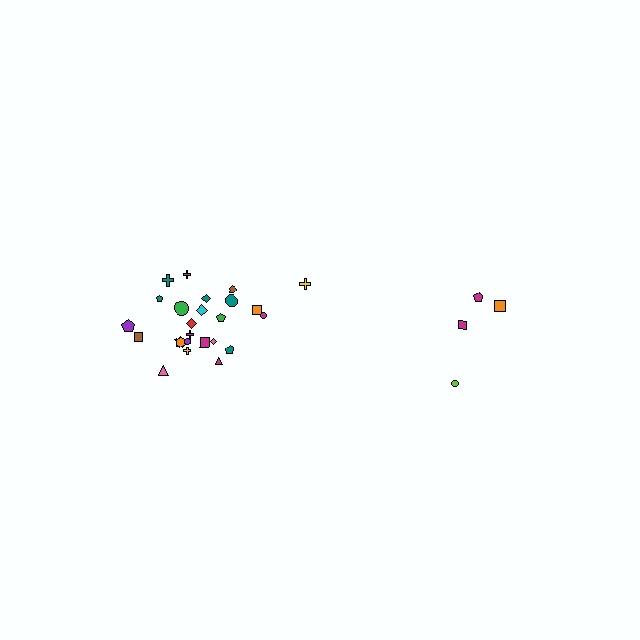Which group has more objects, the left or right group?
The left group.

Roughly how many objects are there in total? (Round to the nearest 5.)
Roughly 30 objects in total.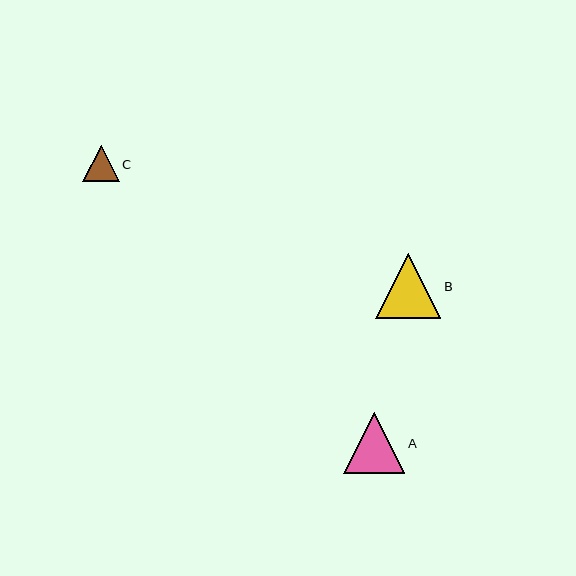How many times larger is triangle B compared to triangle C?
Triangle B is approximately 1.8 times the size of triangle C.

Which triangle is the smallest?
Triangle C is the smallest with a size of approximately 36 pixels.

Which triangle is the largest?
Triangle B is the largest with a size of approximately 65 pixels.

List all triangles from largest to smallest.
From largest to smallest: B, A, C.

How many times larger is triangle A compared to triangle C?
Triangle A is approximately 1.7 times the size of triangle C.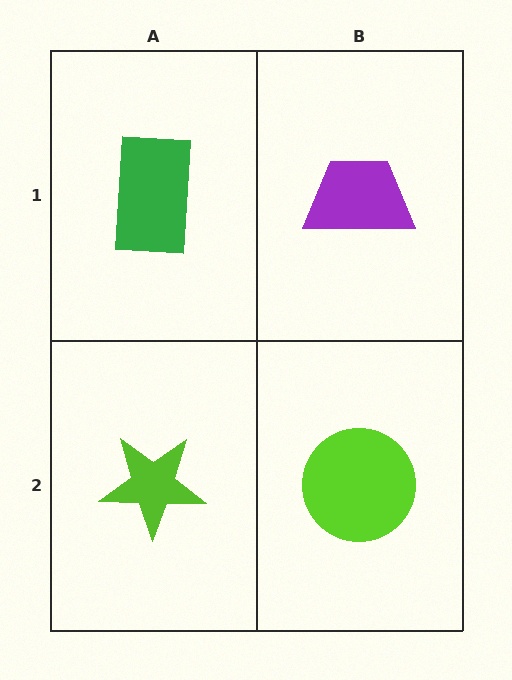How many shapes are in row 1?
2 shapes.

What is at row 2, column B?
A lime circle.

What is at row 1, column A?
A green rectangle.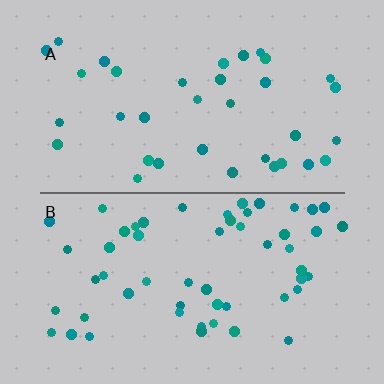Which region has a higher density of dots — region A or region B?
B (the bottom).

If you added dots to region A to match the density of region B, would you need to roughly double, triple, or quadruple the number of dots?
Approximately double.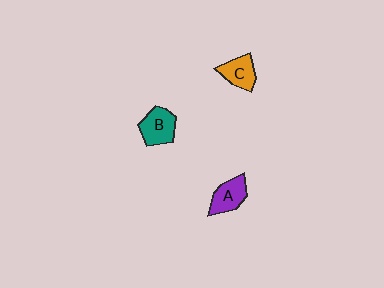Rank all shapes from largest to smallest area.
From largest to smallest: B (teal), A (purple), C (orange).